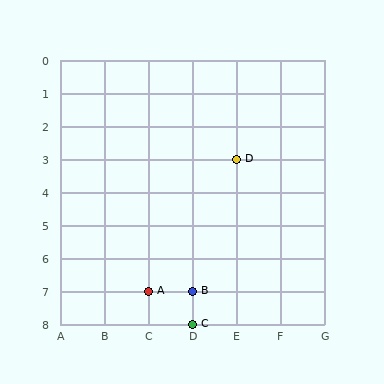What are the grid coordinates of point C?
Point C is at grid coordinates (D, 8).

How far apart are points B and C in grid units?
Points B and C are 1 row apart.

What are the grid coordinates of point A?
Point A is at grid coordinates (C, 7).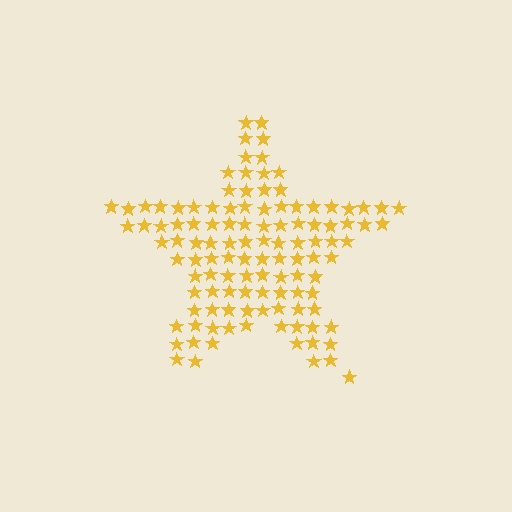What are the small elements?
The small elements are stars.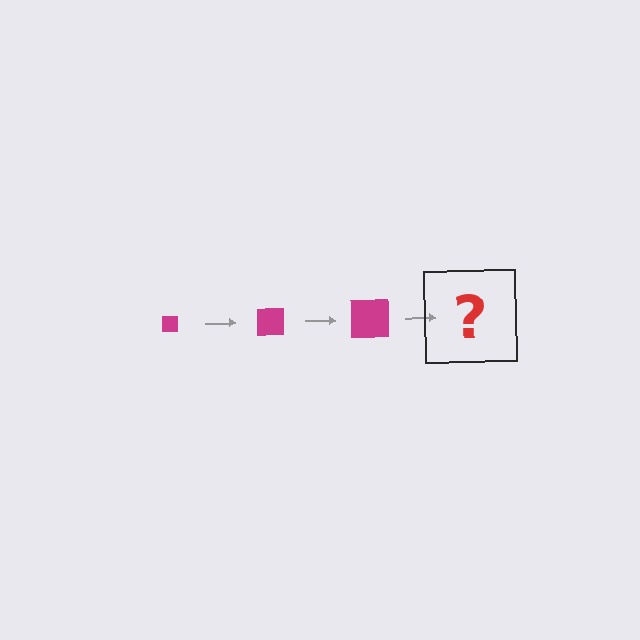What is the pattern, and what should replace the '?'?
The pattern is that the square gets progressively larger each step. The '?' should be a magenta square, larger than the previous one.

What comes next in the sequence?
The next element should be a magenta square, larger than the previous one.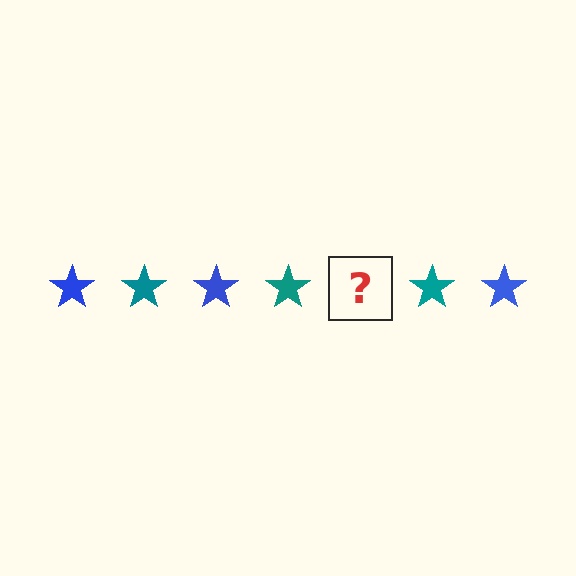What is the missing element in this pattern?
The missing element is a blue star.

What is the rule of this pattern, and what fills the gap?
The rule is that the pattern cycles through blue, teal stars. The gap should be filled with a blue star.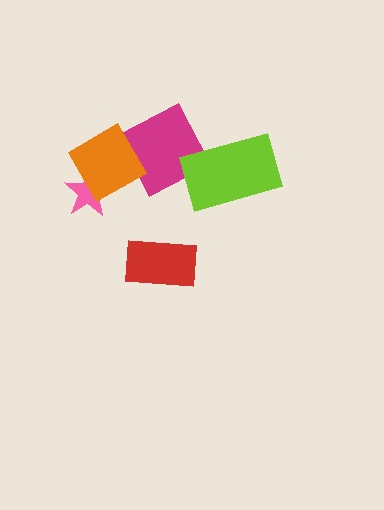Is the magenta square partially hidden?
Yes, it is partially covered by another shape.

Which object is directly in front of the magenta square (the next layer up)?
The lime rectangle is directly in front of the magenta square.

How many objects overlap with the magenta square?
2 objects overlap with the magenta square.